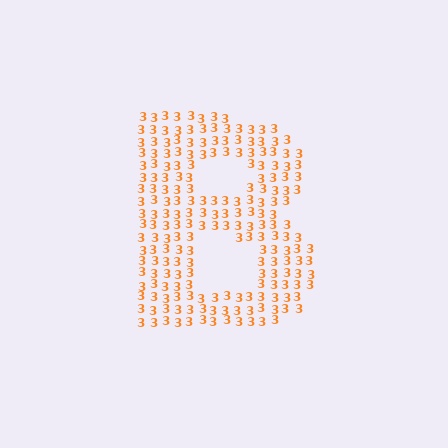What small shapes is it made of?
It is made of small digit 3's.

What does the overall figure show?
The overall figure shows the letter B.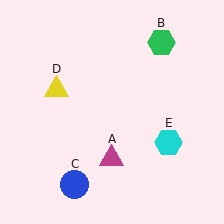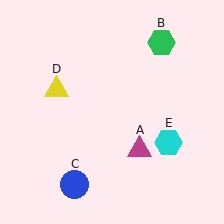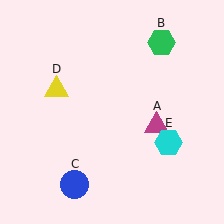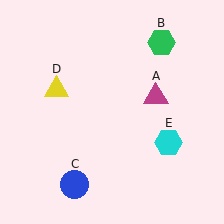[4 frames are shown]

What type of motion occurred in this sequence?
The magenta triangle (object A) rotated counterclockwise around the center of the scene.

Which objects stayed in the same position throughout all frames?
Green hexagon (object B) and blue circle (object C) and yellow triangle (object D) and cyan hexagon (object E) remained stationary.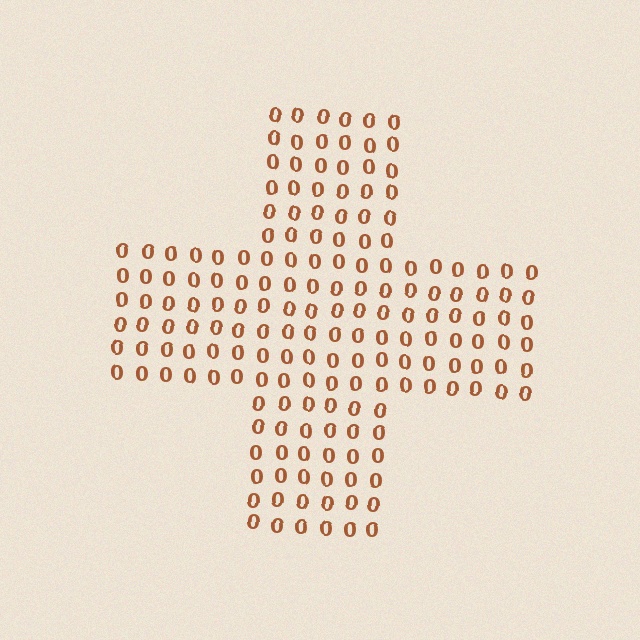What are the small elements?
The small elements are digit 0's.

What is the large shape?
The large shape is a cross.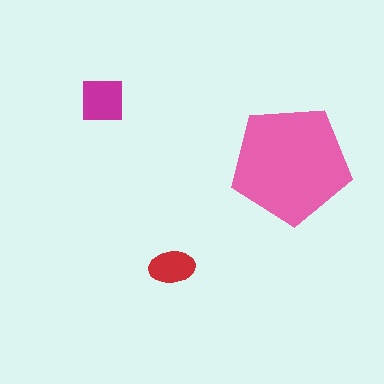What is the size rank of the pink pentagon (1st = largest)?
1st.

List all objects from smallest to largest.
The red ellipse, the magenta square, the pink pentagon.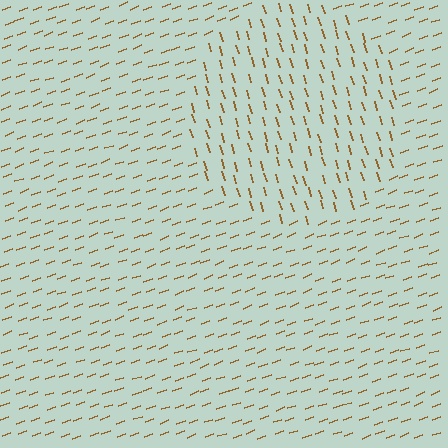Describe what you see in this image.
The image is filled with small brown line segments. A circle region in the image has lines oriented differently from the surrounding lines, creating a visible texture boundary.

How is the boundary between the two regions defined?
The boundary is defined purely by a change in line orientation (approximately 86 degrees difference). All lines are the same color and thickness.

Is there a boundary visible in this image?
Yes, there is a texture boundary formed by a change in line orientation.